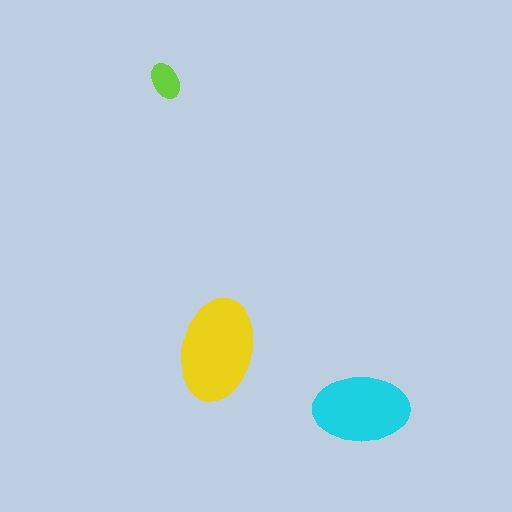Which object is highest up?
The lime ellipse is topmost.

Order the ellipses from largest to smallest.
the yellow one, the cyan one, the lime one.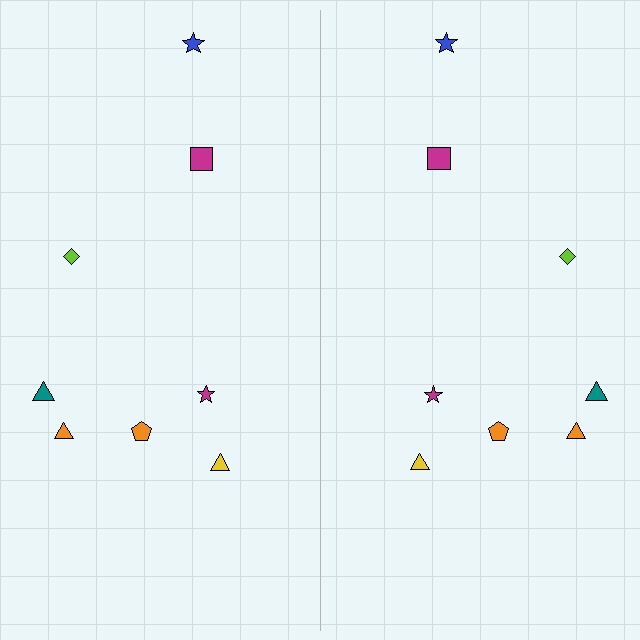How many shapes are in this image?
There are 16 shapes in this image.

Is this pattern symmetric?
Yes, this pattern has bilateral (reflection) symmetry.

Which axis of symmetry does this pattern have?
The pattern has a vertical axis of symmetry running through the center of the image.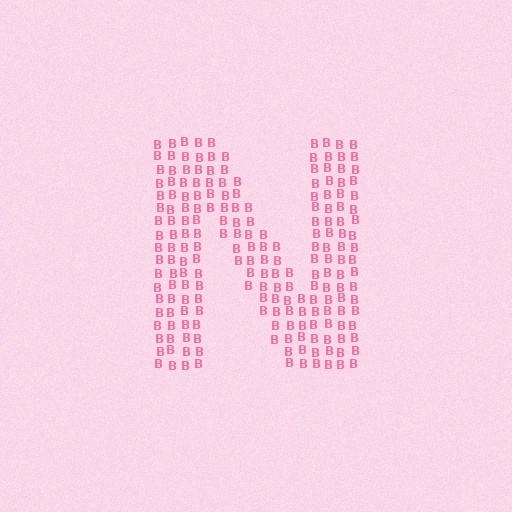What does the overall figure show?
The overall figure shows the letter N.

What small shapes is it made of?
It is made of small letter B's.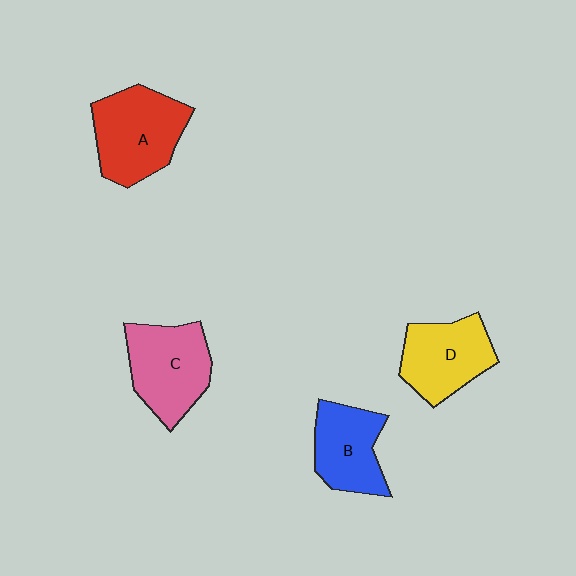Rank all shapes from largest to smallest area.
From largest to smallest: A (red), C (pink), D (yellow), B (blue).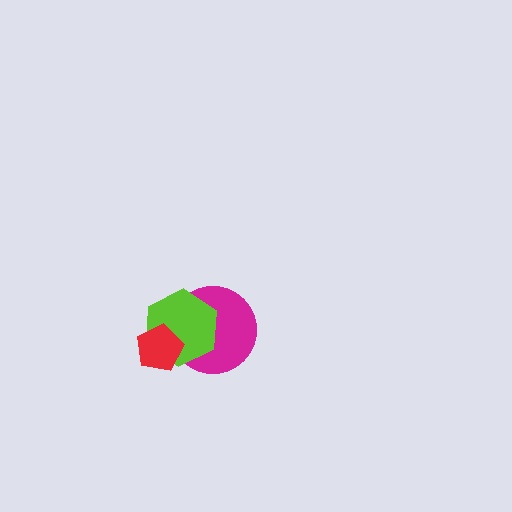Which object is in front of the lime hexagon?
The red pentagon is in front of the lime hexagon.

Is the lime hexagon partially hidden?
Yes, it is partially covered by another shape.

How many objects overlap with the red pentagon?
2 objects overlap with the red pentagon.